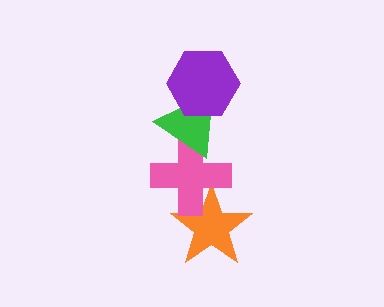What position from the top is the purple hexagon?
The purple hexagon is 1st from the top.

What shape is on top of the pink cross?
The green triangle is on top of the pink cross.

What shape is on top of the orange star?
The pink cross is on top of the orange star.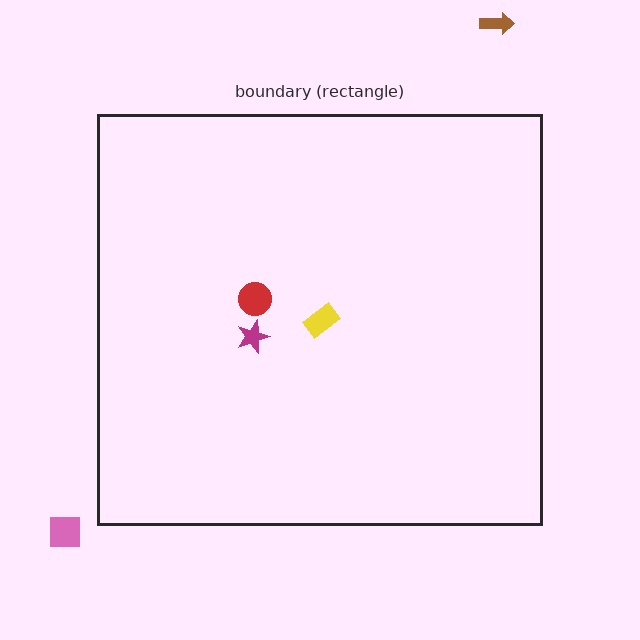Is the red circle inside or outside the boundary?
Inside.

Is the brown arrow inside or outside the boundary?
Outside.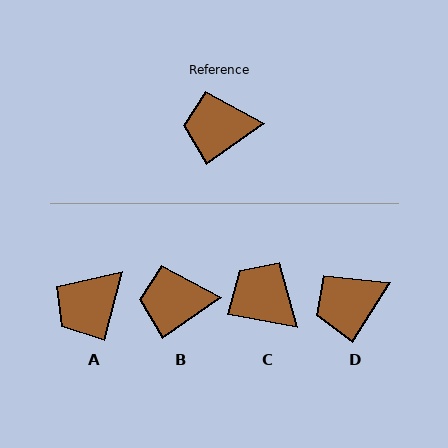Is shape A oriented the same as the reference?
No, it is off by about 41 degrees.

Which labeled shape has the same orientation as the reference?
B.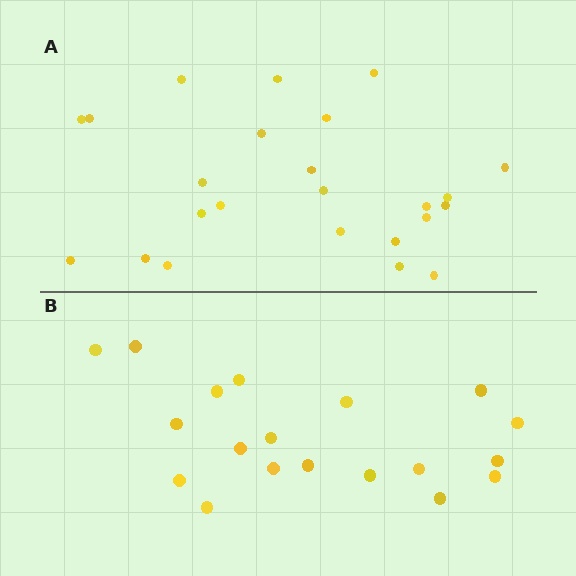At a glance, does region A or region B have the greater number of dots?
Region A (the top region) has more dots.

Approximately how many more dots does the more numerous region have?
Region A has about 5 more dots than region B.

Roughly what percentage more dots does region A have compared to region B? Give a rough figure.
About 25% more.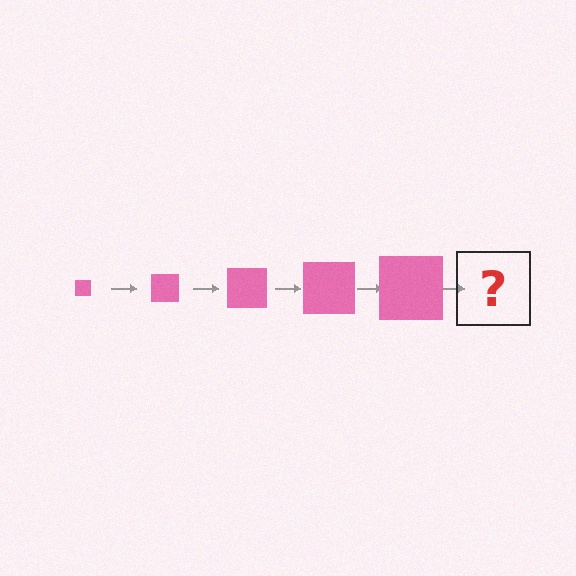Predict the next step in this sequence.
The next step is a pink square, larger than the previous one.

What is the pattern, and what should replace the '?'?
The pattern is that the square gets progressively larger each step. The '?' should be a pink square, larger than the previous one.